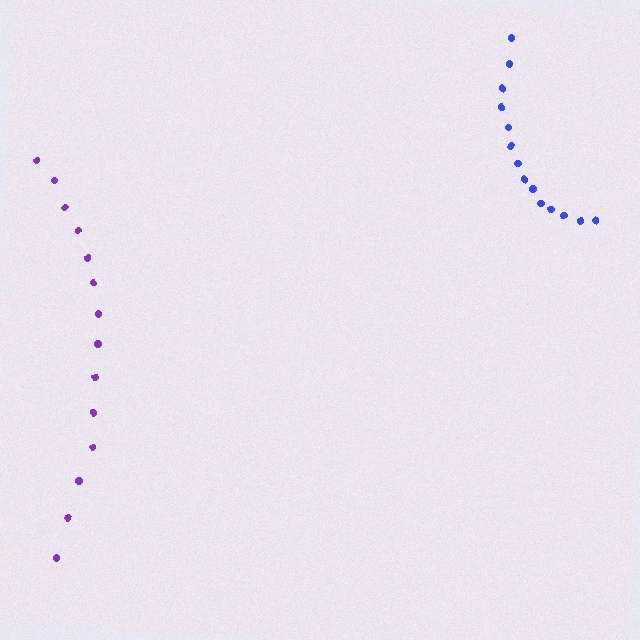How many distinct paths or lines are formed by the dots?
There are 2 distinct paths.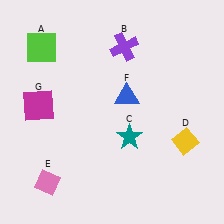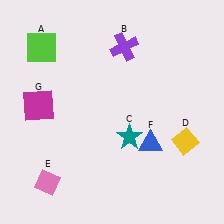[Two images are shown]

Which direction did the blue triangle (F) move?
The blue triangle (F) moved down.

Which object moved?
The blue triangle (F) moved down.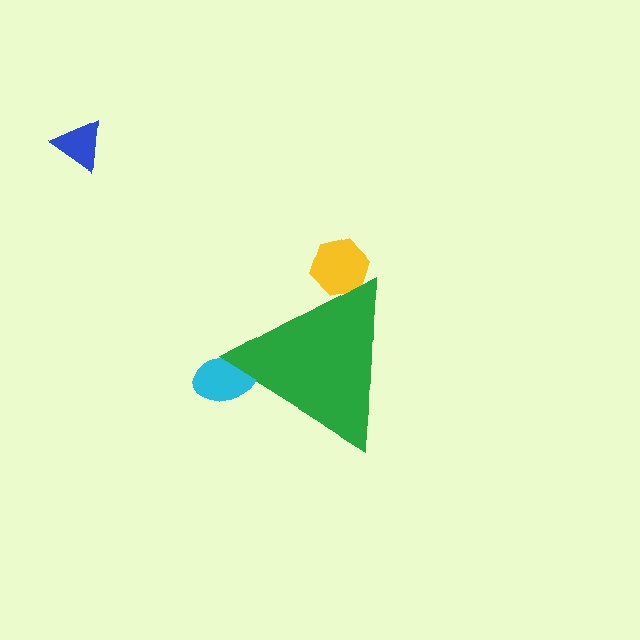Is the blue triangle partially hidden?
No, the blue triangle is fully visible.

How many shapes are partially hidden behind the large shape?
2 shapes are partially hidden.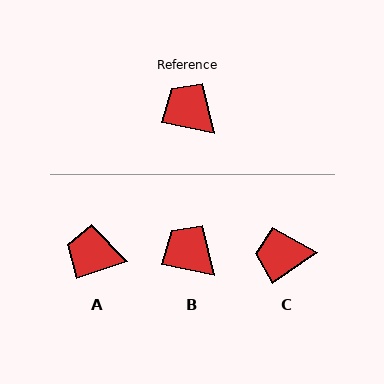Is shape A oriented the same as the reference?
No, it is off by about 31 degrees.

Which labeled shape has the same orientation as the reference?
B.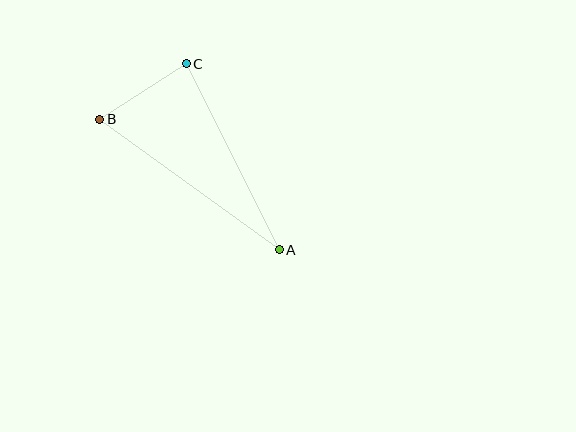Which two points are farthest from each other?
Points A and B are farthest from each other.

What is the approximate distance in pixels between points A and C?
The distance between A and C is approximately 208 pixels.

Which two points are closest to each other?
Points B and C are closest to each other.